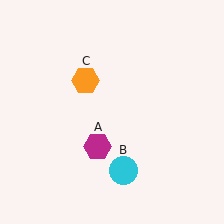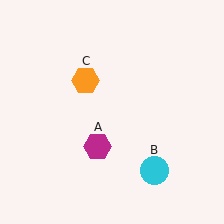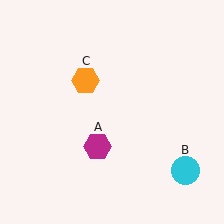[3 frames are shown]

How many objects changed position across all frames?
1 object changed position: cyan circle (object B).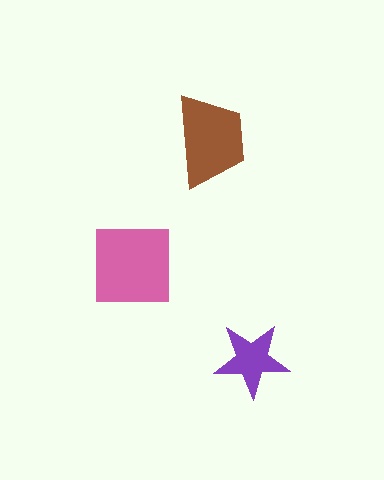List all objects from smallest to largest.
The purple star, the brown trapezoid, the pink square.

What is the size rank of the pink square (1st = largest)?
1st.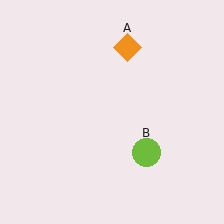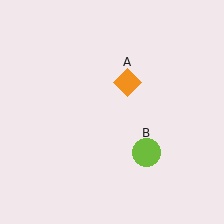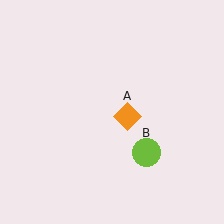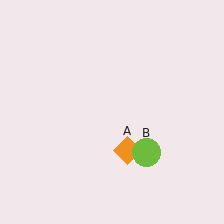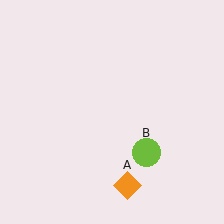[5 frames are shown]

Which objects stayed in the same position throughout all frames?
Lime circle (object B) remained stationary.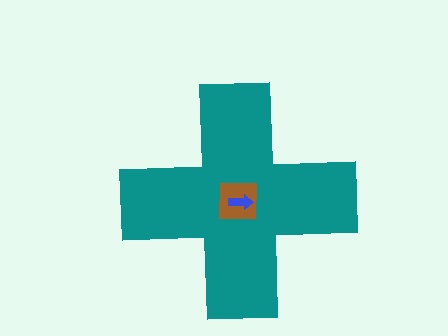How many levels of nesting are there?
3.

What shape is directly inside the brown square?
The blue arrow.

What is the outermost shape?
The teal cross.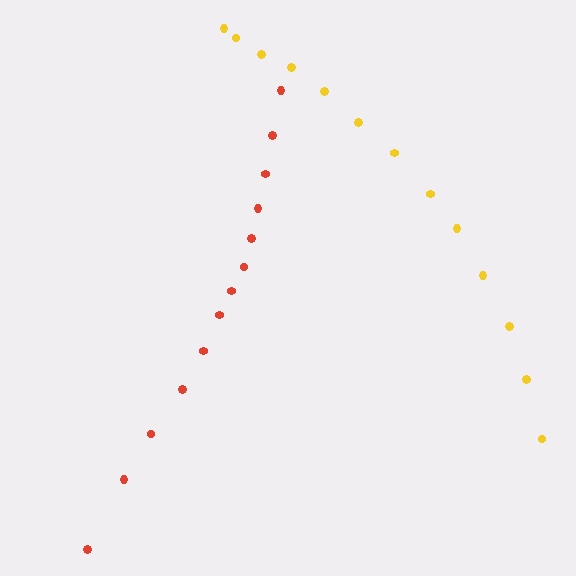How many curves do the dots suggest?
There are 2 distinct paths.